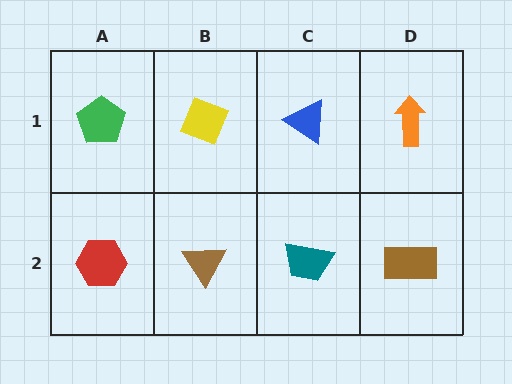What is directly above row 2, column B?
A yellow diamond.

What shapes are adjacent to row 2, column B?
A yellow diamond (row 1, column B), a red hexagon (row 2, column A), a teal trapezoid (row 2, column C).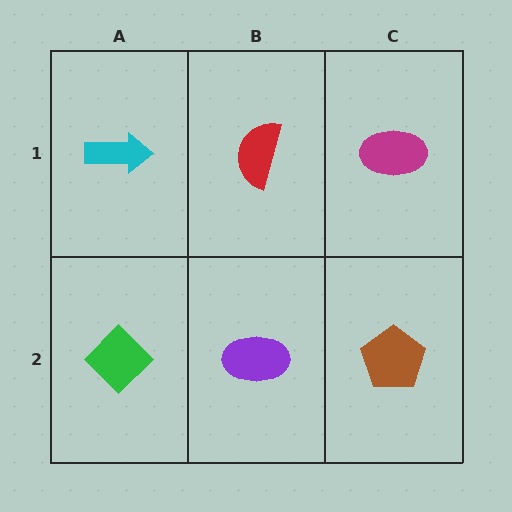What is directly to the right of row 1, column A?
A red semicircle.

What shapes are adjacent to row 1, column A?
A green diamond (row 2, column A), a red semicircle (row 1, column B).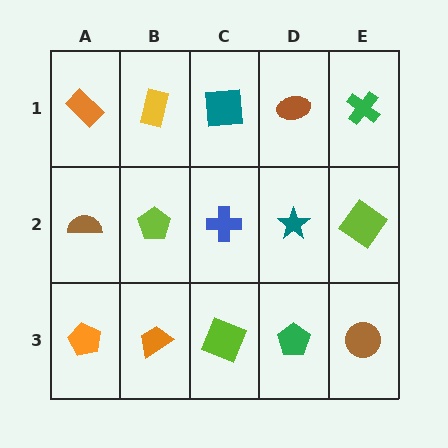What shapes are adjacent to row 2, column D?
A brown ellipse (row 1, column D), a green pentagon (row 3, column D), a blue cross (row 2, column C), a lime diamond (row 2, column E).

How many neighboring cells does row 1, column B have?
3.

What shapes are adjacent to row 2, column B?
A yellow rectangle (row 1, column B), an orange trapezoid (row 3, column B), a brown semicircle (row 2, column A), a blue cross (row 2, column C).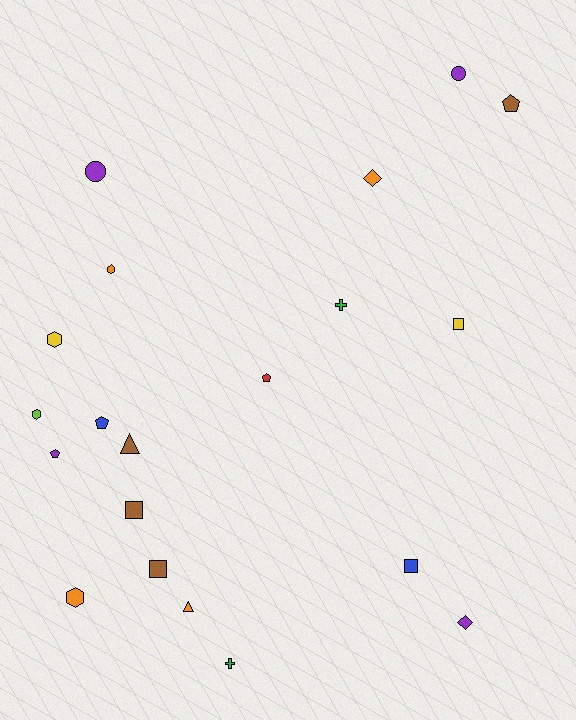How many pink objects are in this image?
There are no pink objects.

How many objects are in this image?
There are 20 objects.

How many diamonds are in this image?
There are 2 diamonds.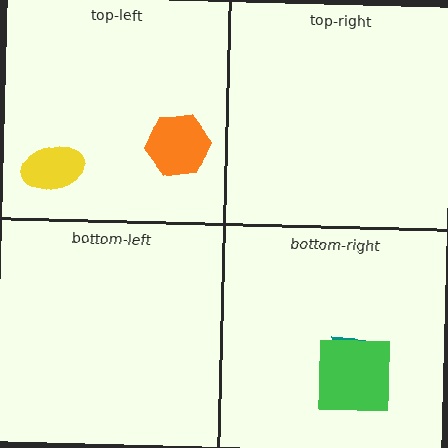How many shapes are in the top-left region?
2.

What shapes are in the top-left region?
The orange hexagon, the yellow ellipse.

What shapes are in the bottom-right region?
The teal trapezoid, the green square.